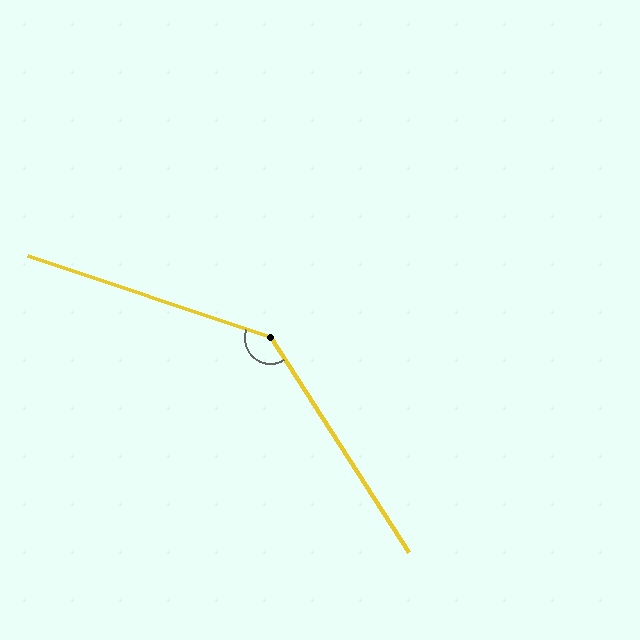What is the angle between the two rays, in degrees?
Approximately 141 degrees.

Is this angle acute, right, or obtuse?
It is obtuse.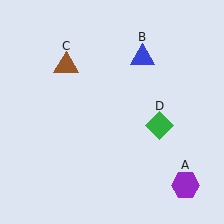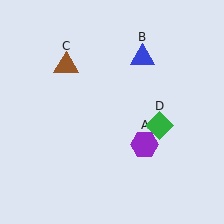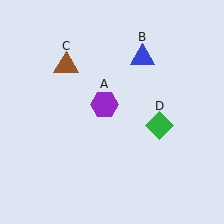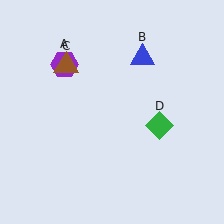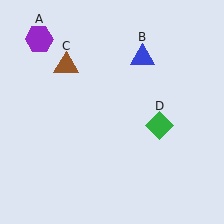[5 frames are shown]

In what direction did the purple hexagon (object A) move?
The purple hexagon (object A) moved up and to the left.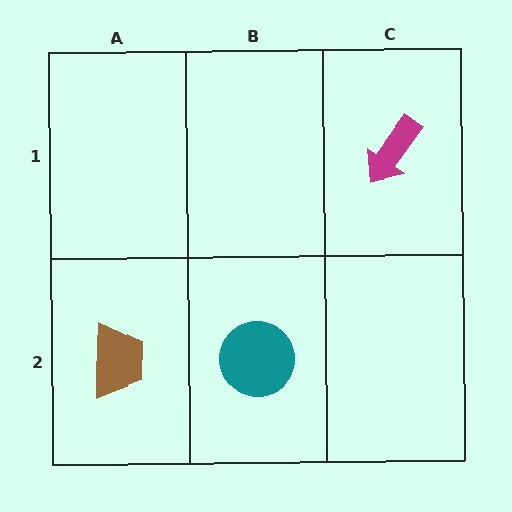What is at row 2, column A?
A brown trapezoid.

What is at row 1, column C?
A magenta arrow.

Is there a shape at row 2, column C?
No, that cell is empty.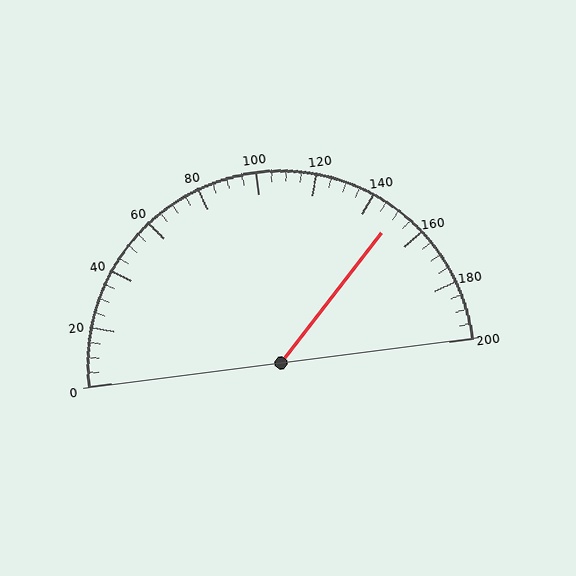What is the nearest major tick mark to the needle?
The nearest major tick mark is 160.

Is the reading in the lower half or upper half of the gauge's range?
The reading is in the upper half of the range (0 to 200).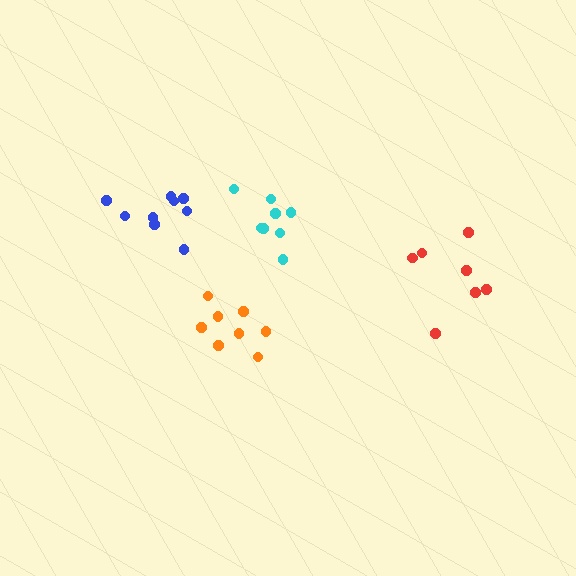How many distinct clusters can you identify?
There are 4 distinct clusters.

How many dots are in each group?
Group 1: 8 dots, Group 2: 9 dots, Group 3: 8 dots, Group 4: 7 dots (32 total).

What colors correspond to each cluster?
The clusters are colored: cyan, blue, orange, red.